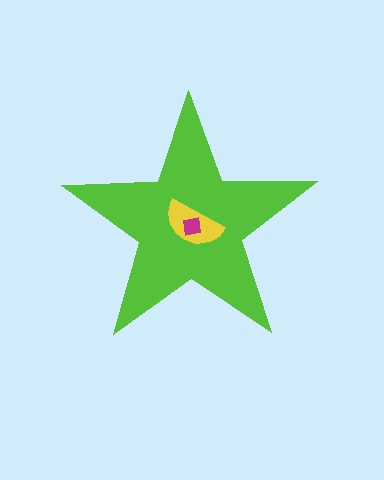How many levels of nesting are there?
3.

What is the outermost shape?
The lime star.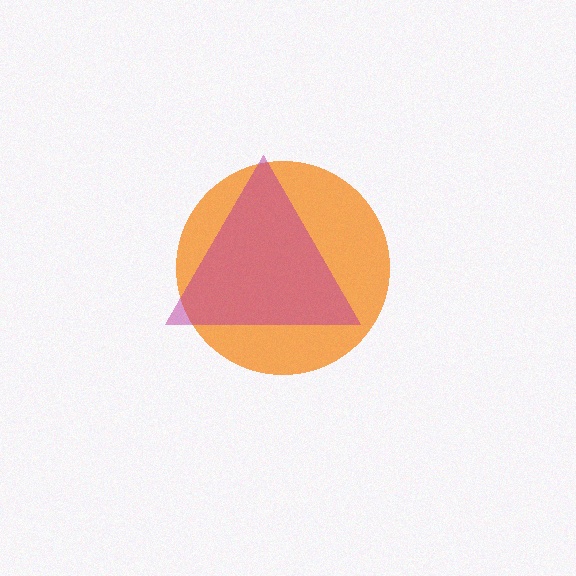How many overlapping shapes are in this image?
There are 2 overlapping shapes in the image.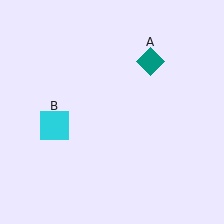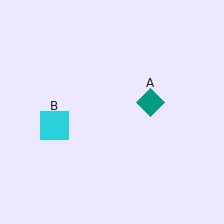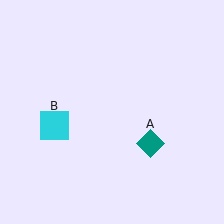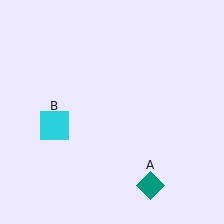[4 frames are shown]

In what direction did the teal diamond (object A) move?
The teal diamond (object A) moved down.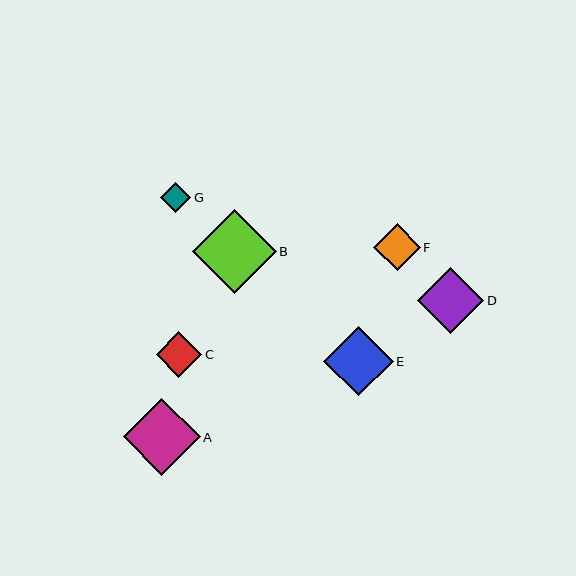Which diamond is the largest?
Diamond B is the largest with a size of approximately 84 pixels.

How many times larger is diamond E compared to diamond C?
Diamond E is approximately 1.5 times the size of diamond C.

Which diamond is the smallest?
Diamond G is the smallest with a size of approximately 30 pixels.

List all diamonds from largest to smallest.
From largest to smallest: B, A, E, D, F, C, G.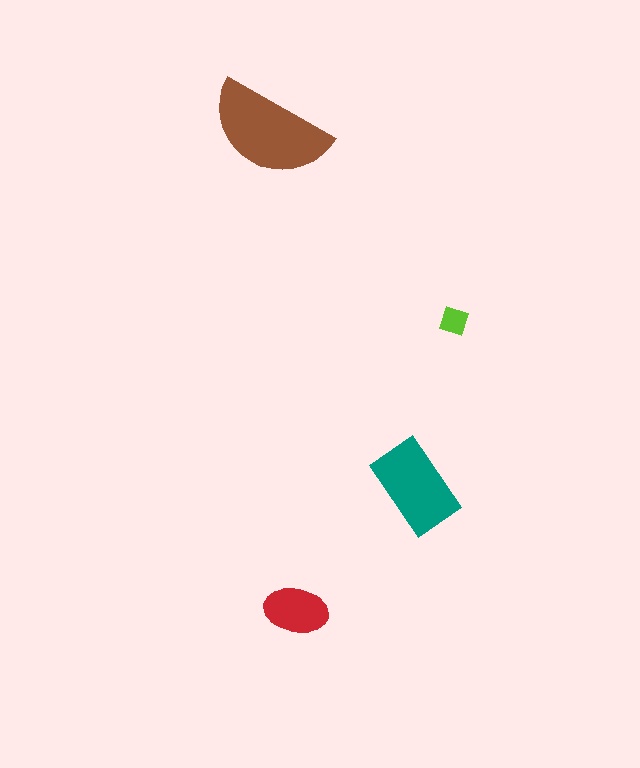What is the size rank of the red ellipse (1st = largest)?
3rd.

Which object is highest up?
The brown semicircle is topmost.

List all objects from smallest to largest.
The lime diamond, the red ellipse, the teal rectangle, the brown semicircle.